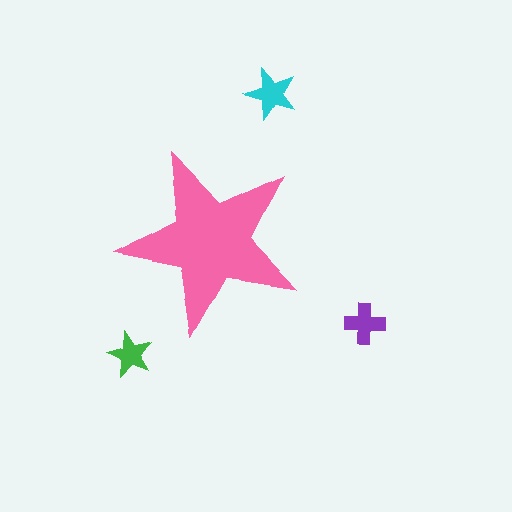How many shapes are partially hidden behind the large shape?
0 shapes are partially hidden.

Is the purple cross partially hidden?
No, the purple cross is fully visible.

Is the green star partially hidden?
No, the green star is fully visible.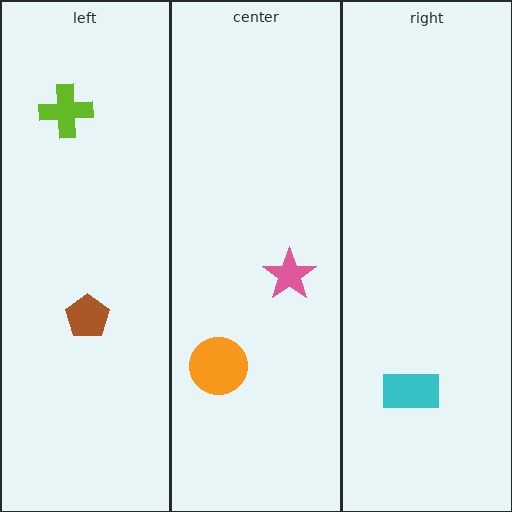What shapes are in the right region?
The cyan rectangle.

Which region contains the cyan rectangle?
The right region.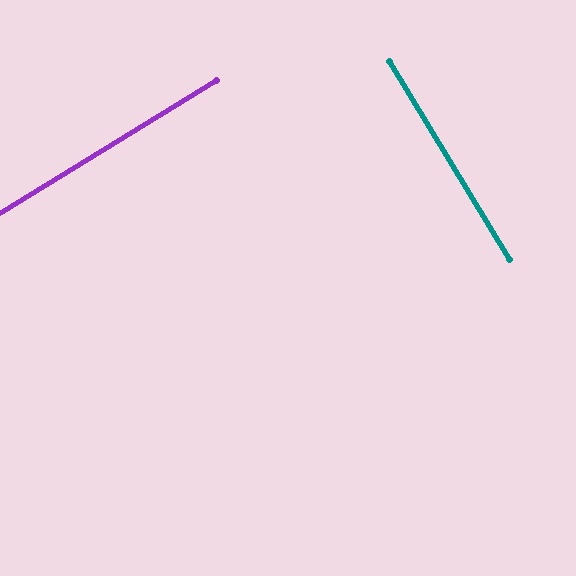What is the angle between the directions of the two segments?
Approximately 90 degrees.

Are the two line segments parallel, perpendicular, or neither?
Perpendicular — they meet at approximately 90°.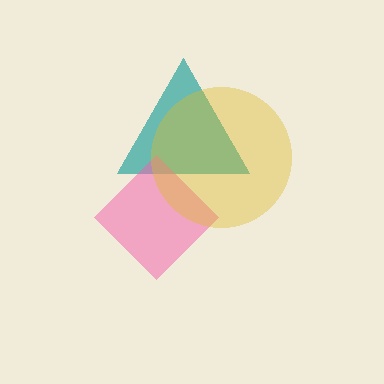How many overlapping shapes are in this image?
There are 3 overlapping shapes in the image.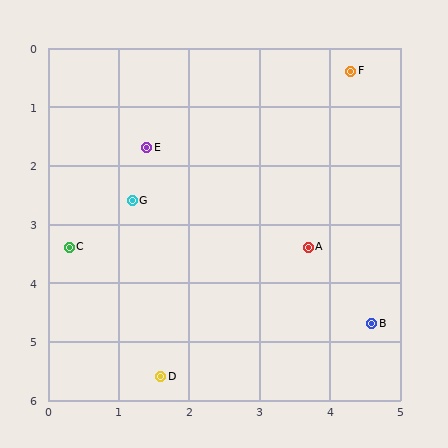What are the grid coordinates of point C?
Point C is at approximately (0.3, 3.4).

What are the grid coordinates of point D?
Point D is at approximately (1.6, 5.6).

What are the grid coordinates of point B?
Point B is at approximately (4.6, 4.7).